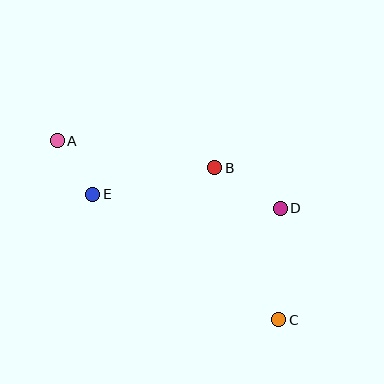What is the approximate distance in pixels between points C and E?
The distance between C and E is approximately 225 pixels.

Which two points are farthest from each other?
Points A and C are farthest from each other.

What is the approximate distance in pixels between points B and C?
The distance between B and C is approximately 165 pixels.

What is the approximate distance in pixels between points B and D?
The distance between B and D is approximately 77 pixels.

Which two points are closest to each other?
Points A and E are closest to each other.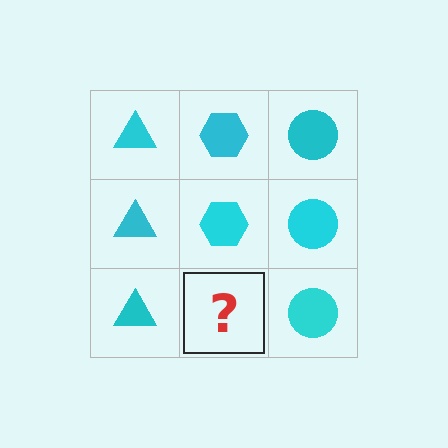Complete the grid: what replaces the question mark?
The question mark should be replaced with a cyan hexagon.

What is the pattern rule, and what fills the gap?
The rule is that each column has a consistent shape. The gap should be filled with a cyan hexagon.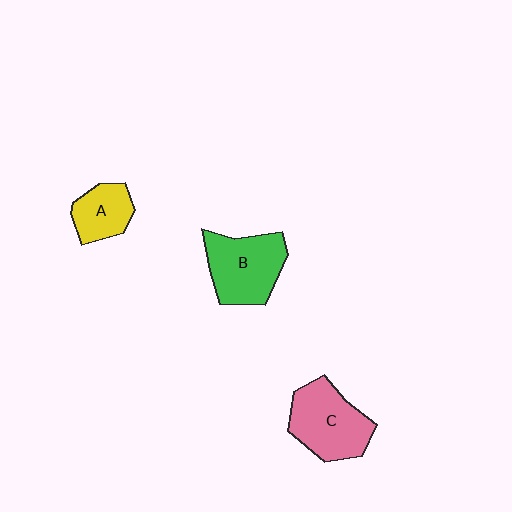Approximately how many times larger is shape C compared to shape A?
Approximately 1.7 times.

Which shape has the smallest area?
Shape A (yellow).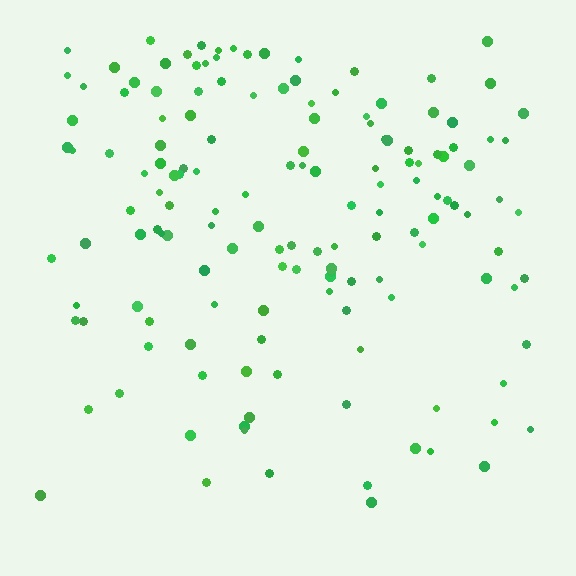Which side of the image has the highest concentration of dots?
The top.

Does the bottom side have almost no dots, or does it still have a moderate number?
Still a moderate number, just noticeably fewer than the top.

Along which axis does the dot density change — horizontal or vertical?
Vertical.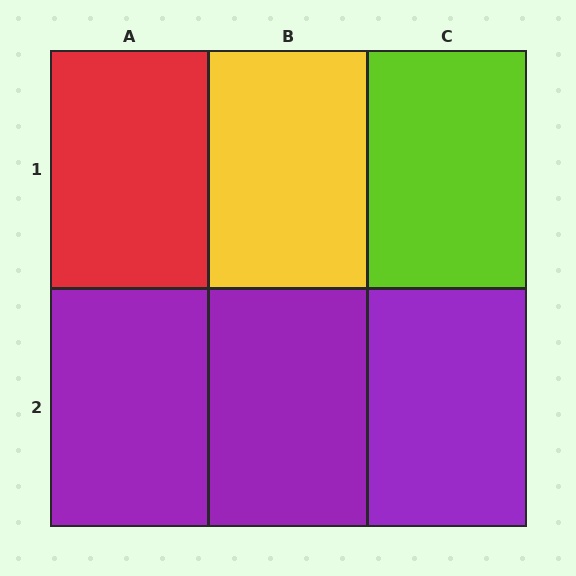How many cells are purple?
3 cells are purple.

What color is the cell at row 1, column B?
Yellow.